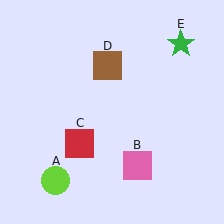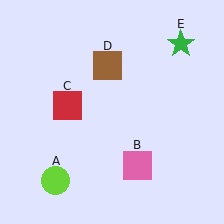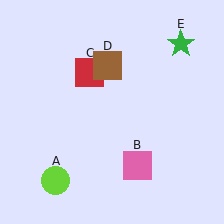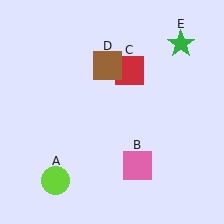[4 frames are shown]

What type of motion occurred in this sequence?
The red square (object C) rotated clockwise around the center of the scene.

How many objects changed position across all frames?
1 object changed position: red square (object C).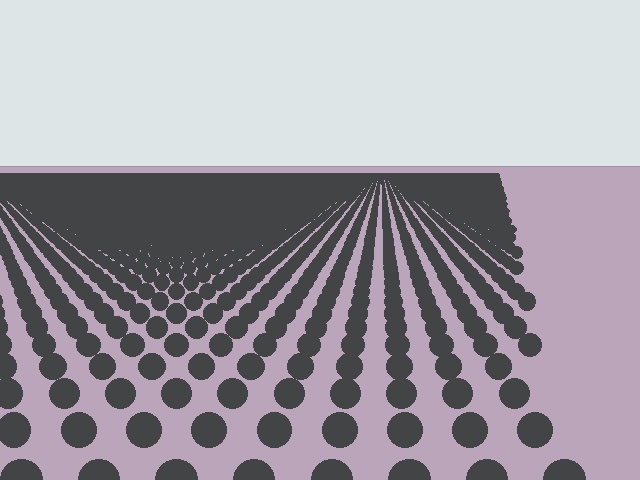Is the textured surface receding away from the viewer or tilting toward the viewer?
The surface is receding away from the viewer. Texture elements get smaller and denser toward the top.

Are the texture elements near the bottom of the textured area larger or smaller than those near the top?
Larger. Near the bottom, elements are closer to the viewer and appear at a bigger on-screen size.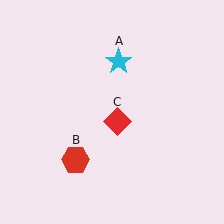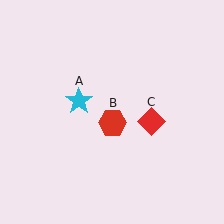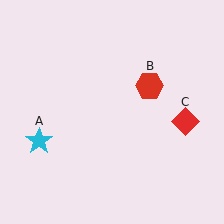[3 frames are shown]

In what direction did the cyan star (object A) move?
The cyan star (object A) moved down and to the left.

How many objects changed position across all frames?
3 objects changed position: cyan star (object A), red hexagon (object B), red diamond (object C).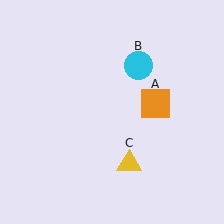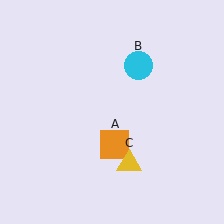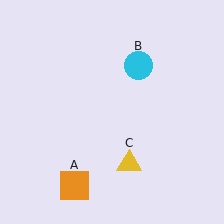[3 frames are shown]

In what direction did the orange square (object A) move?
The orange square (object A) moved down and to the left.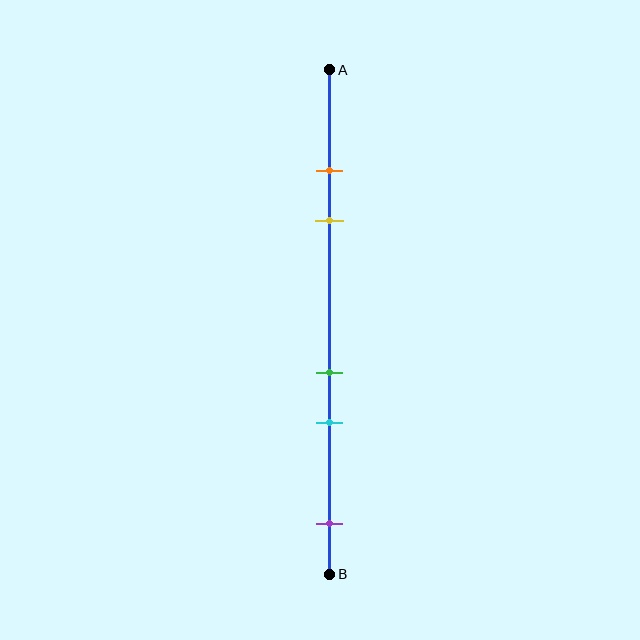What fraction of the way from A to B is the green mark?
The green mark is approximately 60% (0.6) of the way from A to B.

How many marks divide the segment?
There are 5 marks dividing the segment.